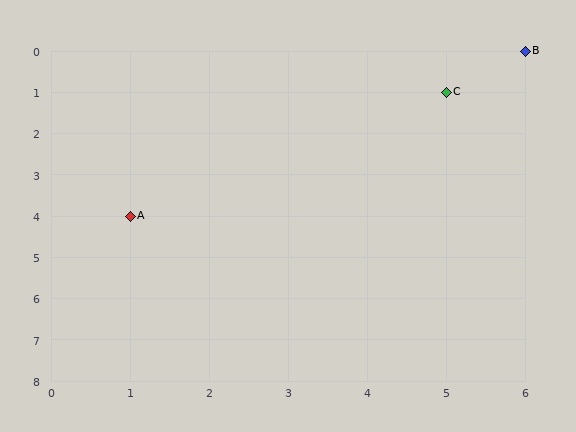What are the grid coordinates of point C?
Point C is at grid coordinates (5, 1).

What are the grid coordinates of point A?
Point A is at grid coordinates (1, 4).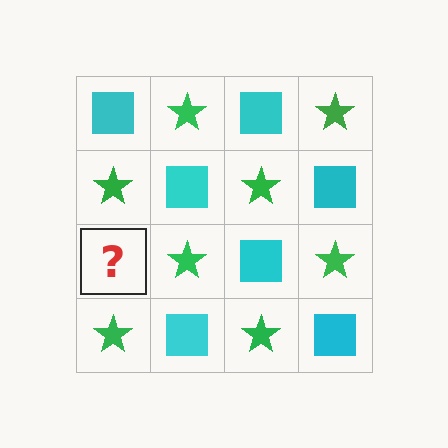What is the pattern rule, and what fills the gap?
The rule is that it alternates cyan square and green star in a checkerboard pattern. The gap should be filled with a cyan square.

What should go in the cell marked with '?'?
The missing cell should contain a cyan square.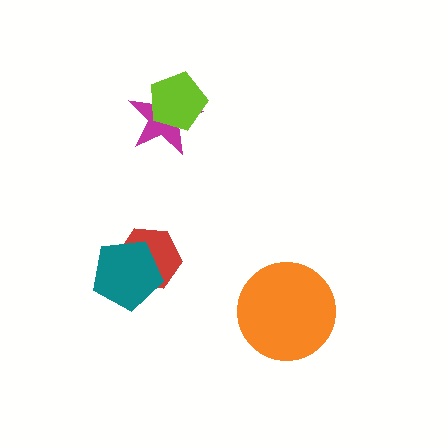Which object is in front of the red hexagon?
The teal pentagon is in front of the red hexagon.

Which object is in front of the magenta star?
The lime pentagon is in front of the magenta star.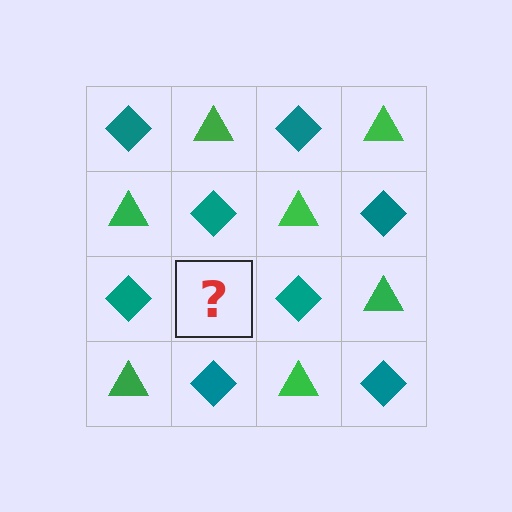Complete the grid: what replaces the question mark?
The question mark should be replaced with a green triangle.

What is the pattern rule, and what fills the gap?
The rule is that it alternates teal diamond and green triangle in a checkerboard pattern. The gap should be filled with a green triangle.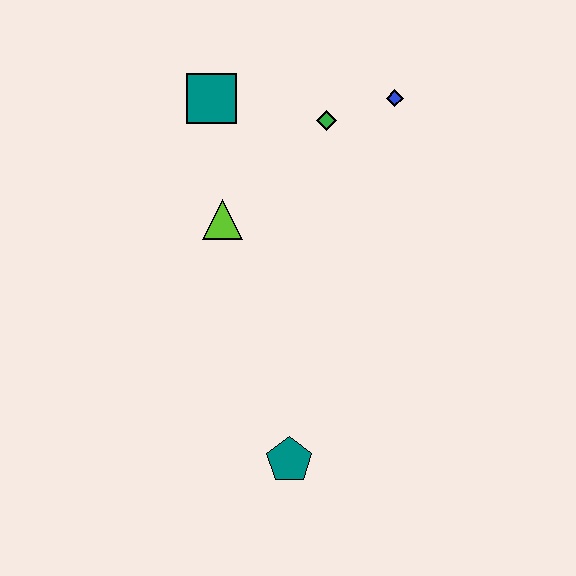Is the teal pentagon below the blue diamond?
Yes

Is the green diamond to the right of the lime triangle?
Yes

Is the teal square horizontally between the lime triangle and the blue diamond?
No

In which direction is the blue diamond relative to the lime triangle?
The blue diamond is to the right of the lime triangle.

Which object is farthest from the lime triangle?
The teal pentagon is farthest from the lime triangle.